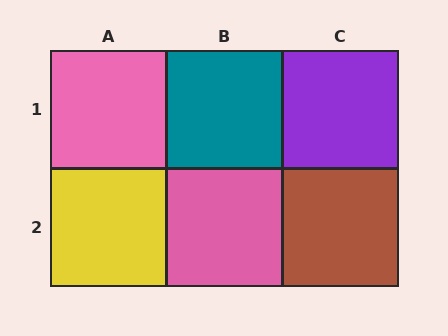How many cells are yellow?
1 cell is yellow.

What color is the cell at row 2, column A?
Yellow.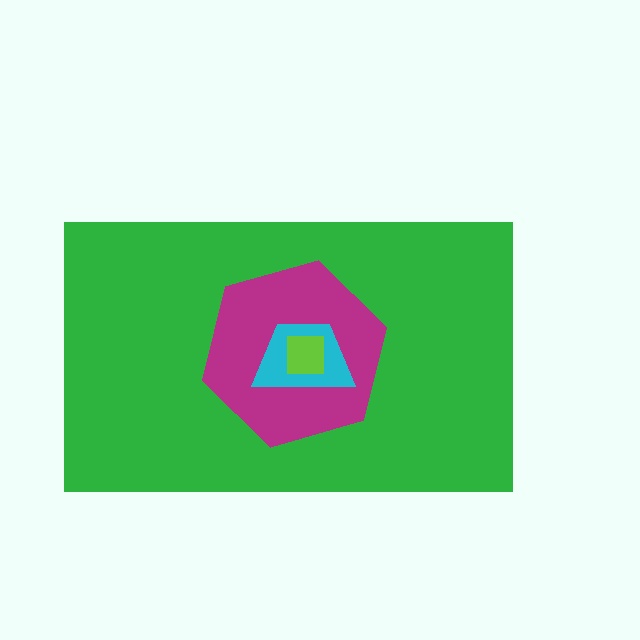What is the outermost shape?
The green rectangle.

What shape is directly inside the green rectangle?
The magenta hexagon.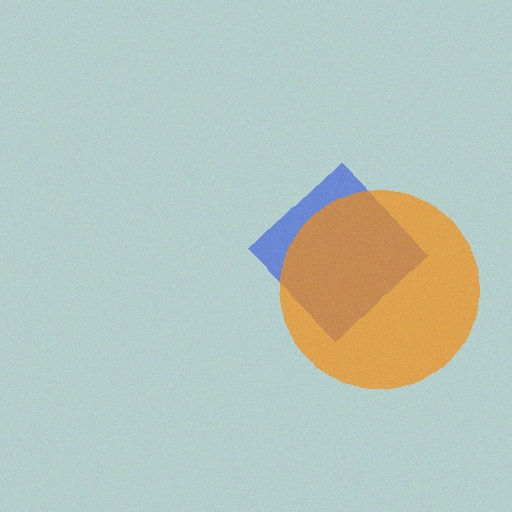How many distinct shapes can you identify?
There are 2 distinct shapes: a blue diamond, an orange circle.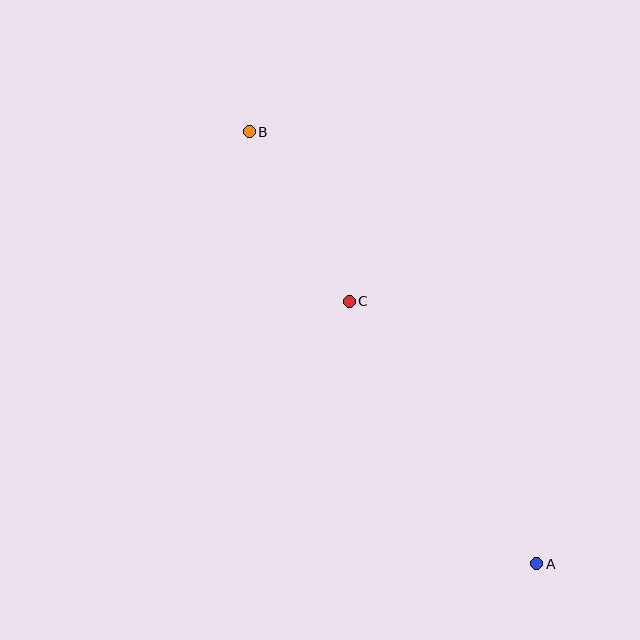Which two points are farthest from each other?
Points A and B are farthest from each other.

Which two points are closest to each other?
Points B and C are closest to each other.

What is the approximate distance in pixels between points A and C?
The distance between A and C is approximately 323 pixels.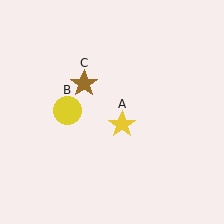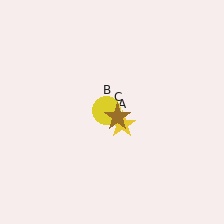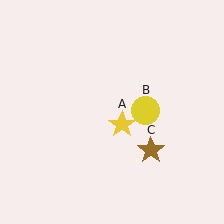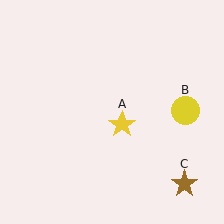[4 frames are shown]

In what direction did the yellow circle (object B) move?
The yellow circle (object B) moved right.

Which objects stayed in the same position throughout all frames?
Yellow star (object A) remained stationary.